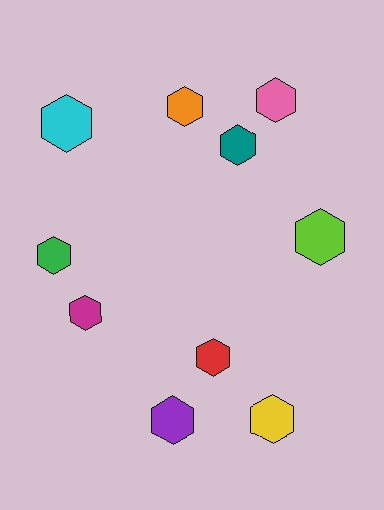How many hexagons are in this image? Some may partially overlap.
There are 10 hexagons.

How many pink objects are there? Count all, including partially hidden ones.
There is 1 pink object.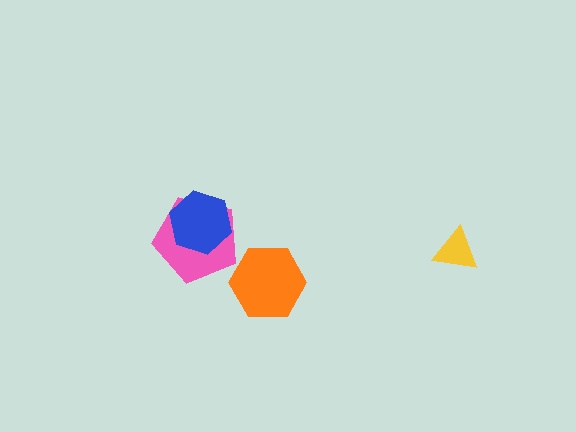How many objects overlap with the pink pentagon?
1 object overlaps with the pink pentagon.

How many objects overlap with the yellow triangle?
0 objects overlap with the yellow triangle.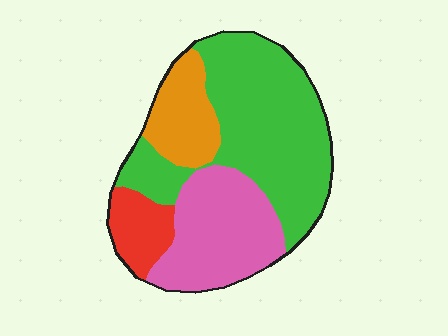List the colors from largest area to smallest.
From largest to smallest: green, pink, orange, red.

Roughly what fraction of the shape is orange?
Orange covers about 15% of the shape.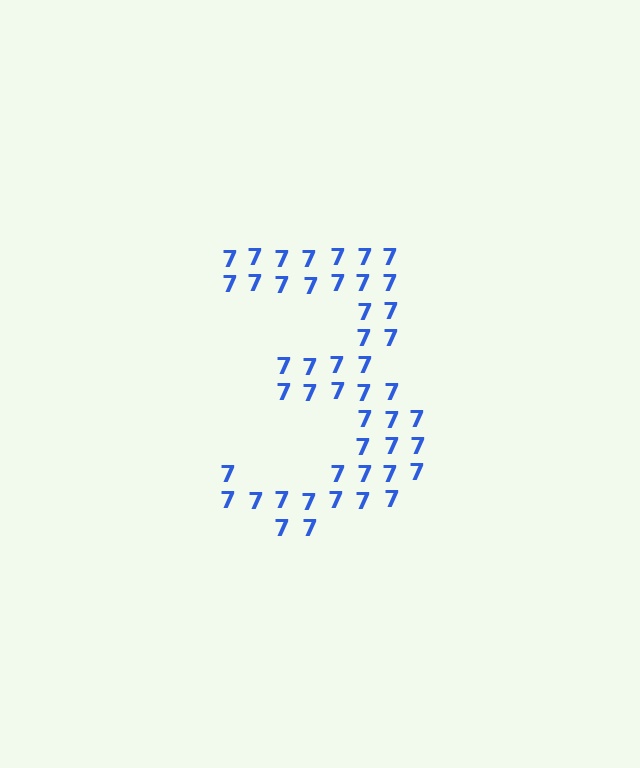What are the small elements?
The small elements are digit 7's.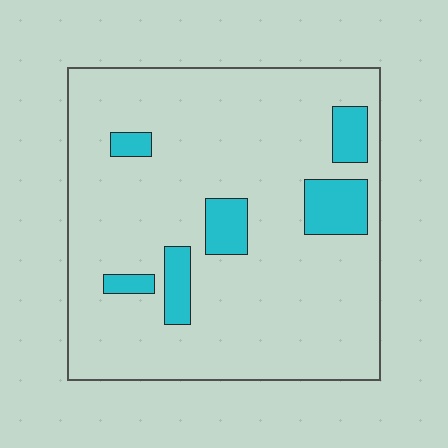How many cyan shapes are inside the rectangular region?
6.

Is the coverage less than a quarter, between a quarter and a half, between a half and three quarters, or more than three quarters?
Less than a quarter.